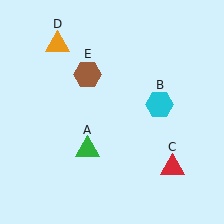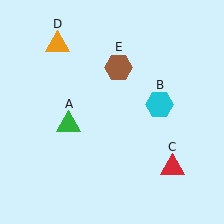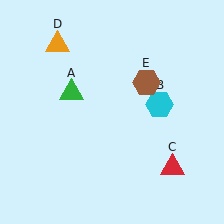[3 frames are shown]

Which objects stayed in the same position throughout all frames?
Cyan hexagon (object B) and red triangle (object C) and orange triangle (object D) remained stationary.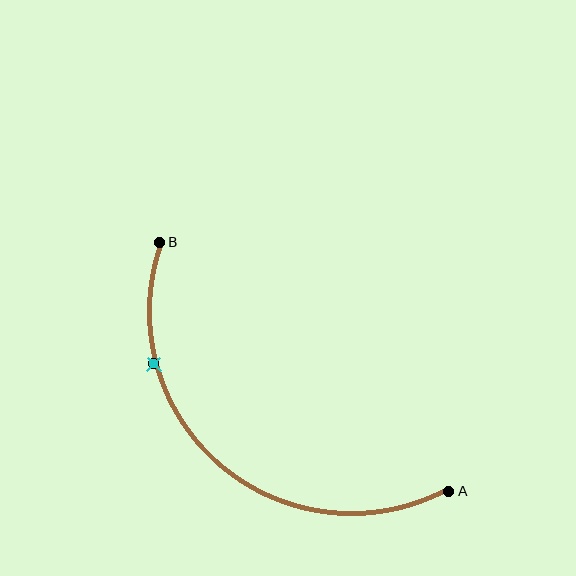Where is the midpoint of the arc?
The arc midpoint is the point on the curve farthest from the straight line joining A and B. It sits below and to the left of that line.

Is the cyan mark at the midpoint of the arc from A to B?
No. The cyan mark lies on the arc but is closer to endpoint B. The arc midpoint would be at the point on the curve equidistant along the arc from both A and B.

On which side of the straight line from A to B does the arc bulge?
The arc bulges below and to the left of the straight line connecting A and B.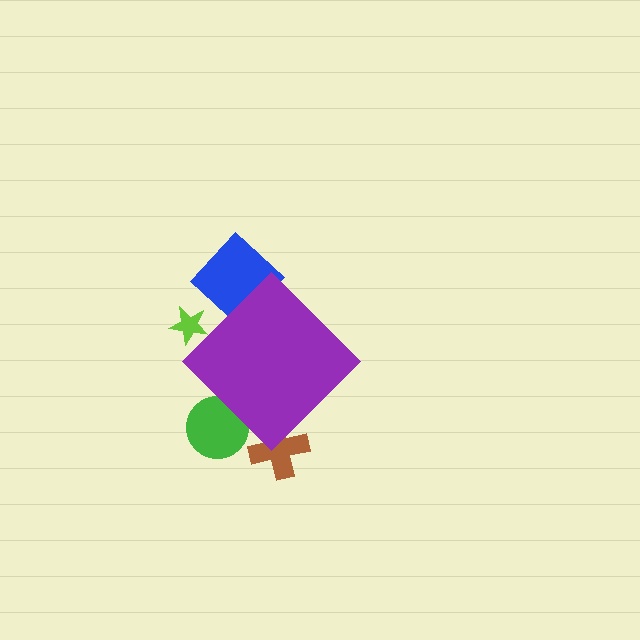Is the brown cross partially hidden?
Yes, the brown cross is partially hidden behind the purple diamond.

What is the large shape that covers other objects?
A purple diamond.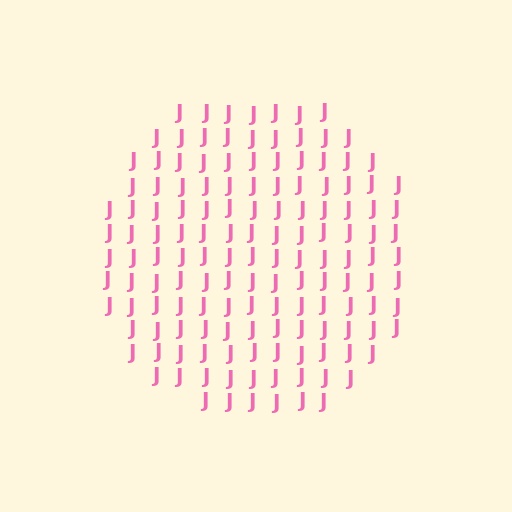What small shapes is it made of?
It is made of small letter J's.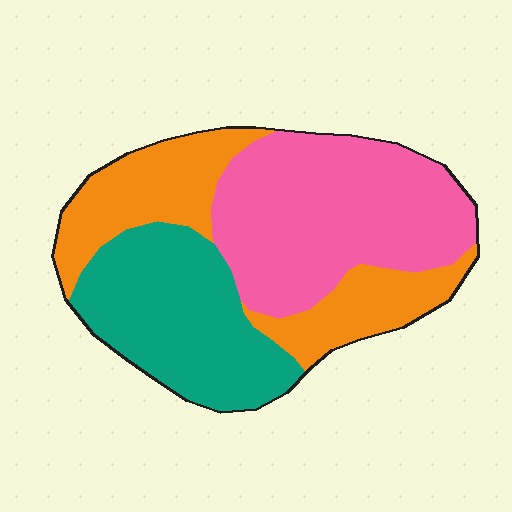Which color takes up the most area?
Pink, at roughly 40%.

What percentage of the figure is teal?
Teal covers around 30% of the figure.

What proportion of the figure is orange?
Orange covers about 30% of the figure.